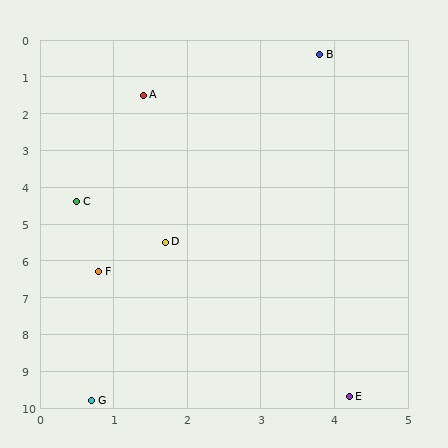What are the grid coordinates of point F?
Point F is at approximately (0.8, 6.3).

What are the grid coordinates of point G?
Point G is at approximately (0.7, 9.8).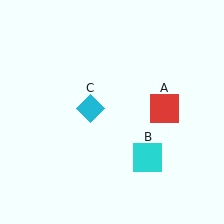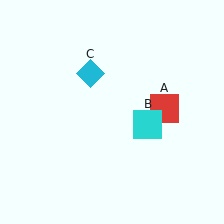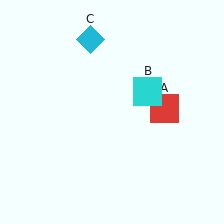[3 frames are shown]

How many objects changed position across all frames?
2 objects changed position: cyan square (object B), cyan diamond (object C).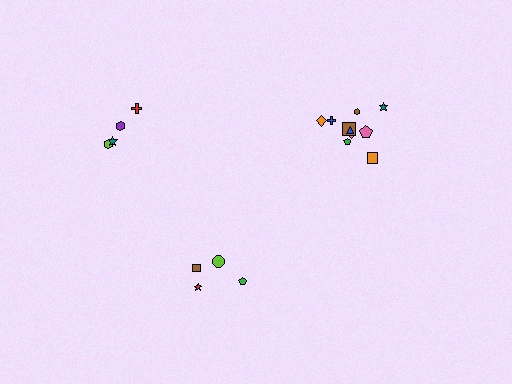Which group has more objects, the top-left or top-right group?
The top-right group.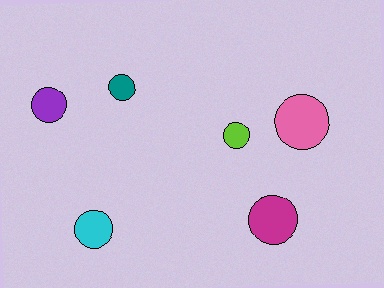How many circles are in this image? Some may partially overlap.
There are 6 circles.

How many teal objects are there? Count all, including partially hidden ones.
There is 1 teal object.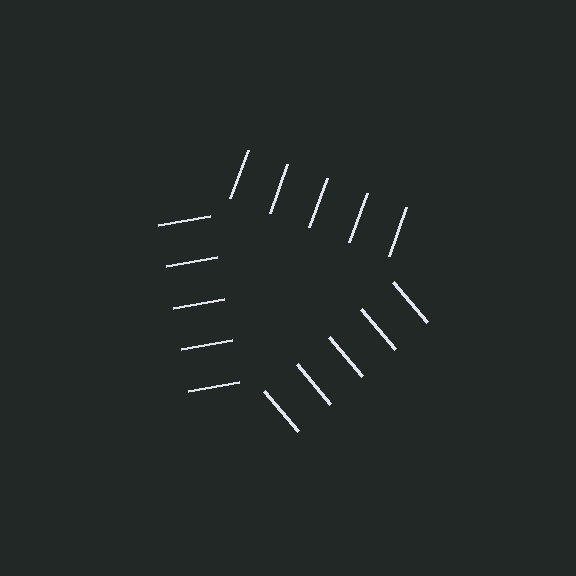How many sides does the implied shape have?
3 sides — the line-ends trace a triangle.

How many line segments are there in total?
15 — 5 along each of the 3 edges.